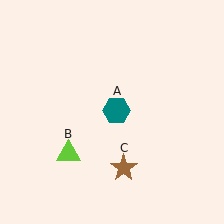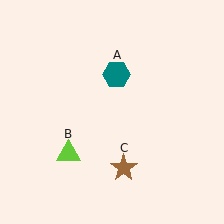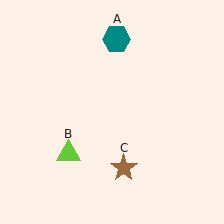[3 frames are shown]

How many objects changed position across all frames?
1 object changed position: teal hexagon (object A).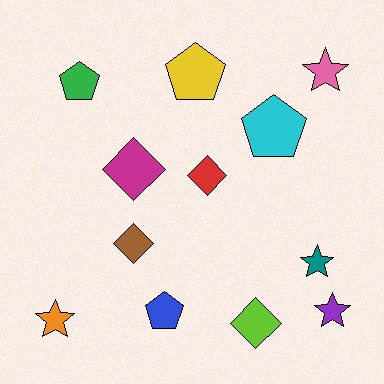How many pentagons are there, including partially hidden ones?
There are 4 pentagons.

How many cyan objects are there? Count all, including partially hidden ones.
There is 1 cyan object.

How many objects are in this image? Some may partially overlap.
There are 12 objects.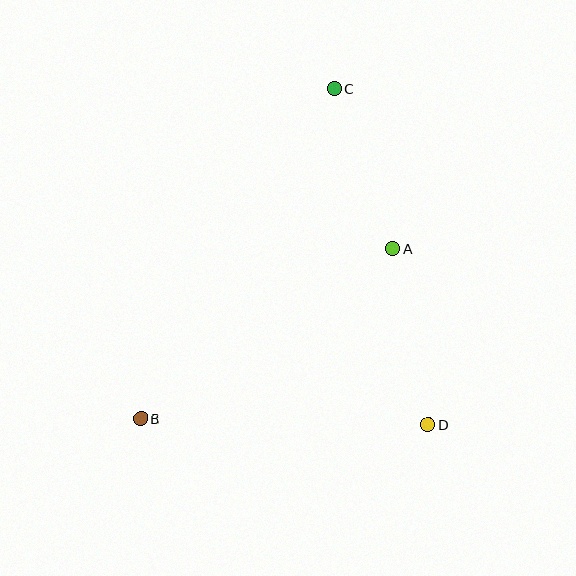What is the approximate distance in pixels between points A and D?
The distance between A and D is approximately 179 pixels.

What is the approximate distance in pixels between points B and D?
The distance between B and D is approximately 287 pixels.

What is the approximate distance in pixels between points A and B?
The distance between A and B is approximately 304 pixels.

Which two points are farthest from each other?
Points B and C are farthest from each other.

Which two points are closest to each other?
Points A and C are closest to each other.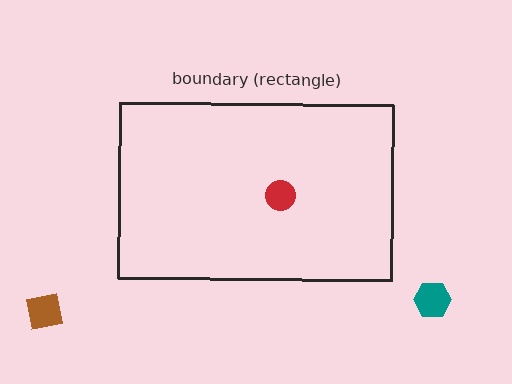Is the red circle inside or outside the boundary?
Inside.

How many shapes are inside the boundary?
1 inside, 2 outside.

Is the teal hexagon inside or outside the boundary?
Outside.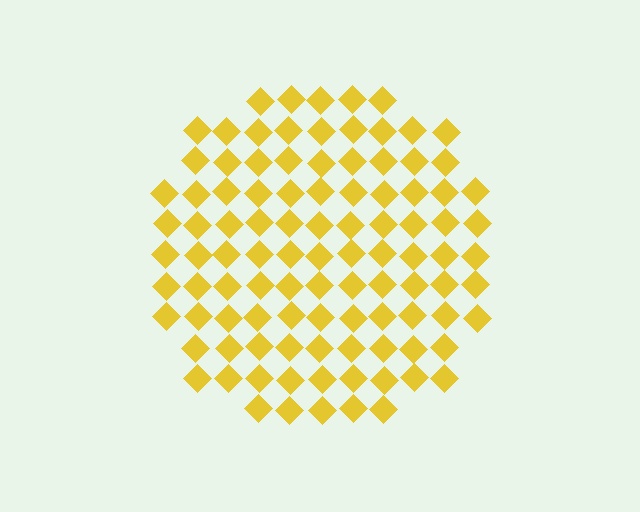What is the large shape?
The large shape is a circle.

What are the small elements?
The small elements are diamonds.